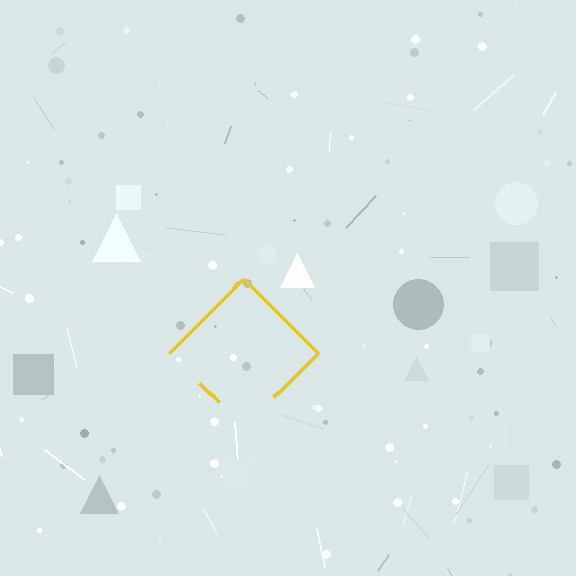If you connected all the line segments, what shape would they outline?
They would outline a diamond.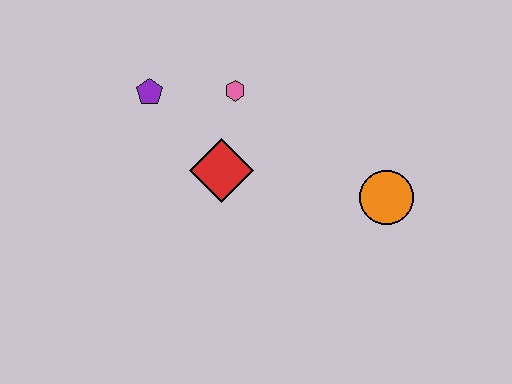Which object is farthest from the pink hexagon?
The orange circle is farthest from the pink hexagon.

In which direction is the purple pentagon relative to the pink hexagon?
The purple pentagon is to the left of the pink hexagon.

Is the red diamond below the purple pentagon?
Yes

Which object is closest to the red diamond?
The pink hexagon is closest to the red diamond.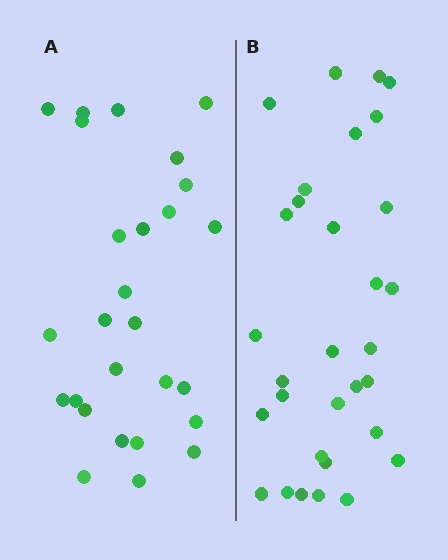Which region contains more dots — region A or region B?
Region B (the right region) has more dots.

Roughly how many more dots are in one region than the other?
Region B has about 4 more dots than region A.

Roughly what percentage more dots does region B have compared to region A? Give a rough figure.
About 15% more.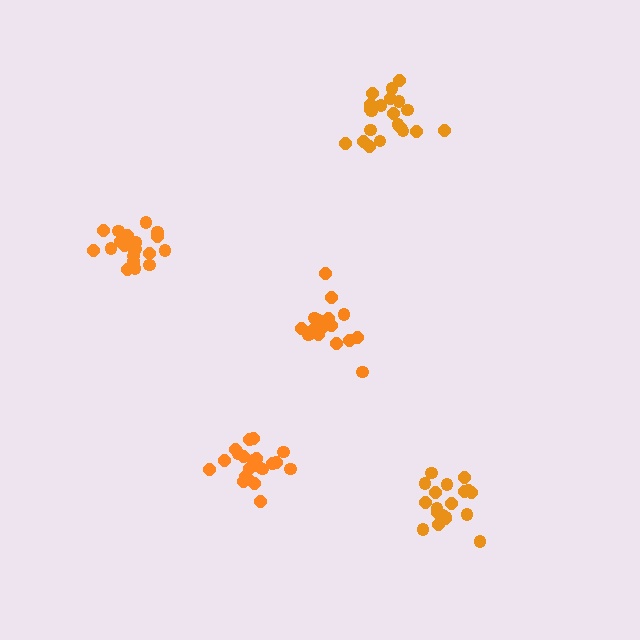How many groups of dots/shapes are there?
There are 5 groups.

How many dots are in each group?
Group 1: 20 dots, Group 2: 21 dots, Group 3: 21 dots, Group 4: 16 dots, Group 5: 21 dots (99 total).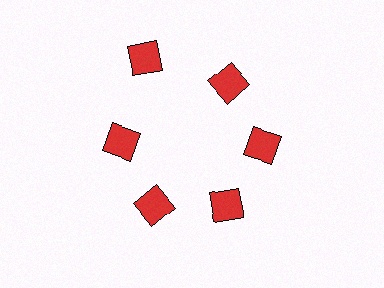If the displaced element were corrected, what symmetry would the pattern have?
It would have 6-fold rotational symmetry — the pattern would map onto itself every 60 degrees.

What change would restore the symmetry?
The symmetry would be restored by moving it inward, back onto the ring so that all 6 diamonds sit at equal angles and equal distance from the center.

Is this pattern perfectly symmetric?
No. The 6 red diamonds are arranged in a ring, but one element near the 11 o'clock position is pushed outward from the center, breaking the 6-fold rotational symmetry.